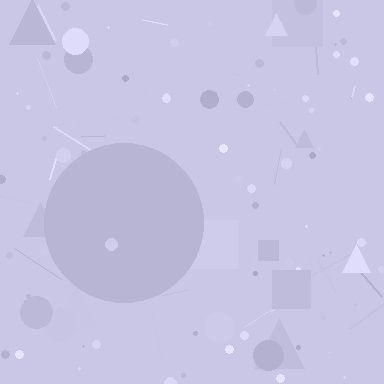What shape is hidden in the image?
A circle is hidden in the image.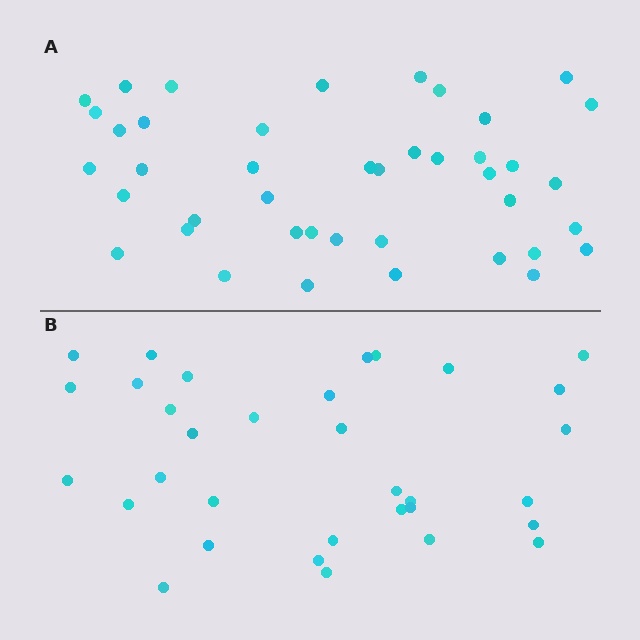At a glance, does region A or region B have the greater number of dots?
Region A (the top region) has more dots.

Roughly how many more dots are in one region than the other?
Region A has roughly 8 or so more dots than region B.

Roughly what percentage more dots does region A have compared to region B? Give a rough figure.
About 25% more.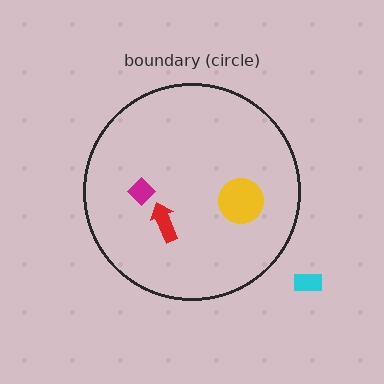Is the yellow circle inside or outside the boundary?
Inside.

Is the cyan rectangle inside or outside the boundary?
Outside.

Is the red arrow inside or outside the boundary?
Inside.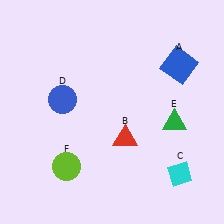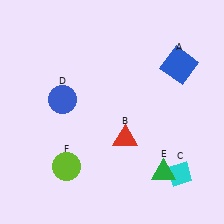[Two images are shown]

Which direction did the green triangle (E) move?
The green triangle (E) moved down.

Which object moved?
The green triangle (E) moved down.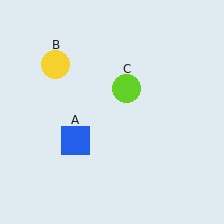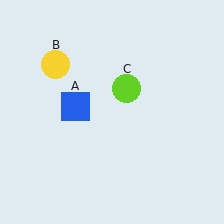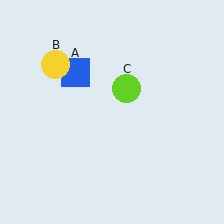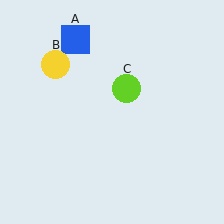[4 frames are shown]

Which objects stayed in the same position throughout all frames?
Yellow circle (object B) and lime circle (object C) remained stationary.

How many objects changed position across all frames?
1 object changed position: blue square (object A).